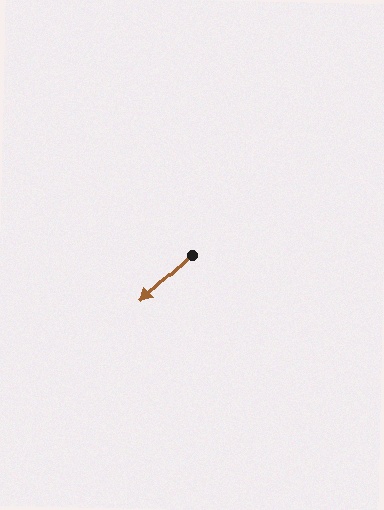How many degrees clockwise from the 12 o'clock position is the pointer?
Approximately 228 degrees.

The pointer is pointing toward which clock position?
Roughly 8 o'clock.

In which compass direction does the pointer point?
Southwest.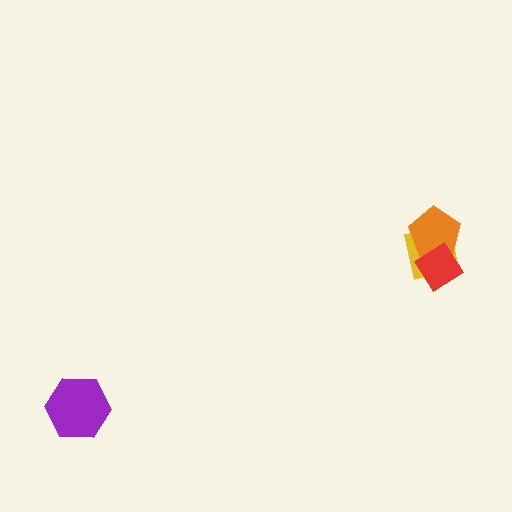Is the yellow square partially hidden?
Yes, it is partially covered by another shape.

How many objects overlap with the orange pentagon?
2 objects overlap with the orange pentagon.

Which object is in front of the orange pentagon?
The red diamond is in front of the orange pentagon.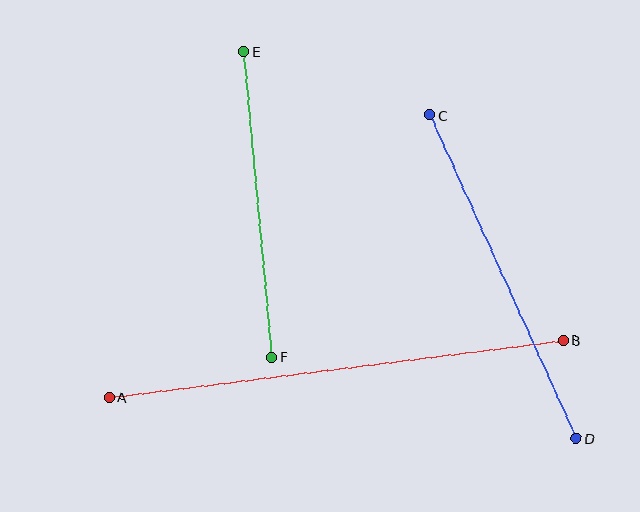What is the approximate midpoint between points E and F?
The midpoint is at approximately (258, 204) pixels.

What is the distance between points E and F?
The distance is approximately 307 pixels.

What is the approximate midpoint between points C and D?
The midpoint is at approximately (503, 277) pixels.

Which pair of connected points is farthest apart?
Points A and B are farthest apart.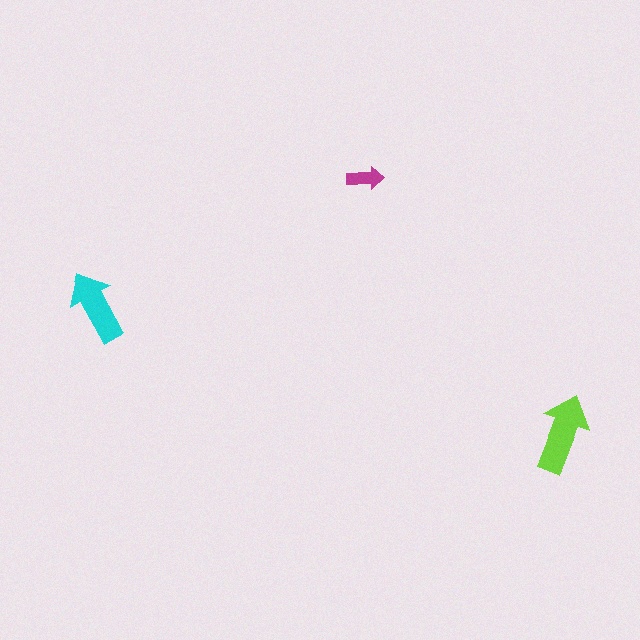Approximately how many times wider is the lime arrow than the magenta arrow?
About 2 times wider.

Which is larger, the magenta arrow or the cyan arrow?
The cyan one.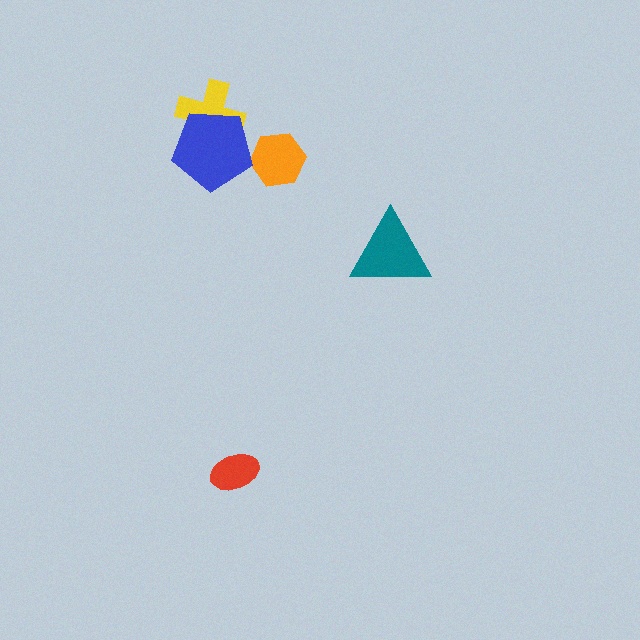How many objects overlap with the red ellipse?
0 objects overlap with the red ellipse.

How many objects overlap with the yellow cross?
1 object overlaps with the yellow cross.